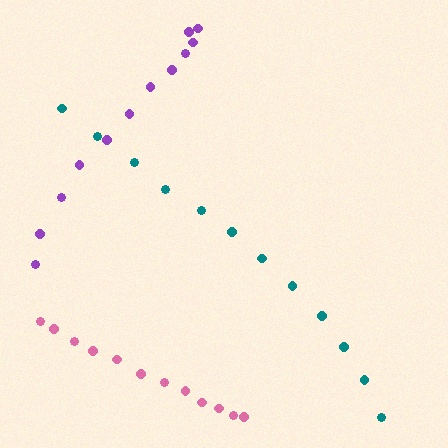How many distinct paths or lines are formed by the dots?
There are 3 distinct paths.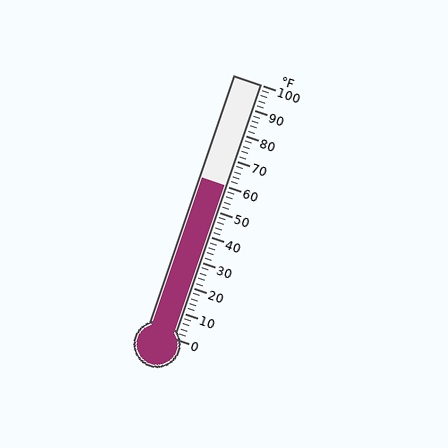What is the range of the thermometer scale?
The thermometer scale ranges from 0°F to 100°F.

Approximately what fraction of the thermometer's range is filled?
The thermometer is filled to approximately 60% of its range.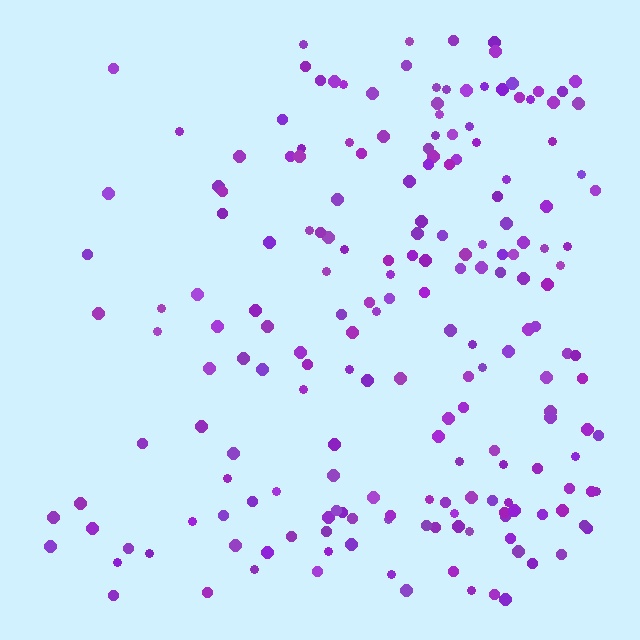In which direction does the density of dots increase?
From left to right, with the right side densest.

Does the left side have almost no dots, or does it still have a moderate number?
Still a moderate number, just noticeably fewer than the right.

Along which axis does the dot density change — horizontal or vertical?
Horizontal.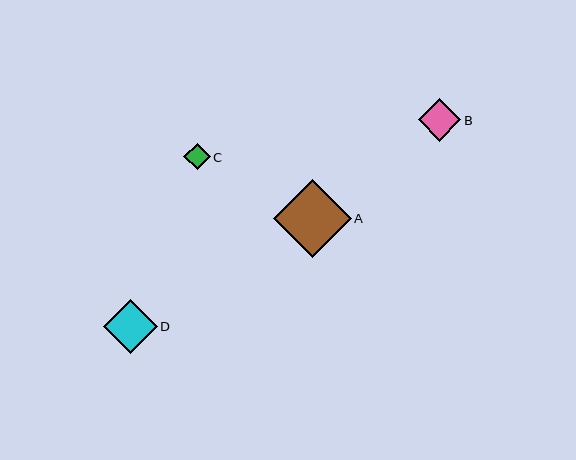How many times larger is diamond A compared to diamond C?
Diamond A is approximately 2.9 times the size of diamond C.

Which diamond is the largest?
Diamond A is the largest with a size of approximately 78 pixels.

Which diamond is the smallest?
Diamond C is the smallest with a size of approximately 27 pixels.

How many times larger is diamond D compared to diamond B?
Diamond D is approximately 1.3 times the size of diamond B.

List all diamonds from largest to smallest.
From largest to smallest: A, D, B, C.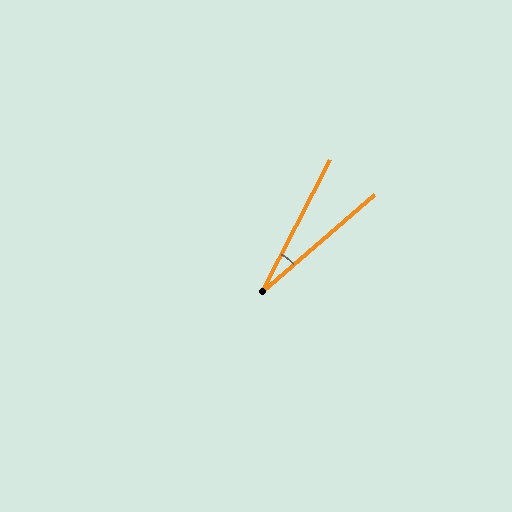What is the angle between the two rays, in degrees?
Approximately 22 degrees.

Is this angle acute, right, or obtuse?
It is acute.